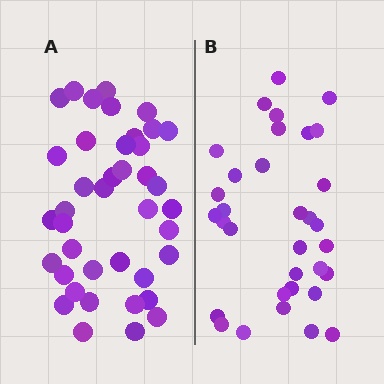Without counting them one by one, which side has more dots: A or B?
Region A (the left region) has more dots.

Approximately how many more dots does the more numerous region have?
Region A has roughly 8 or so more dots than region B.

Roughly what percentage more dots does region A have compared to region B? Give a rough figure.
About 20% more.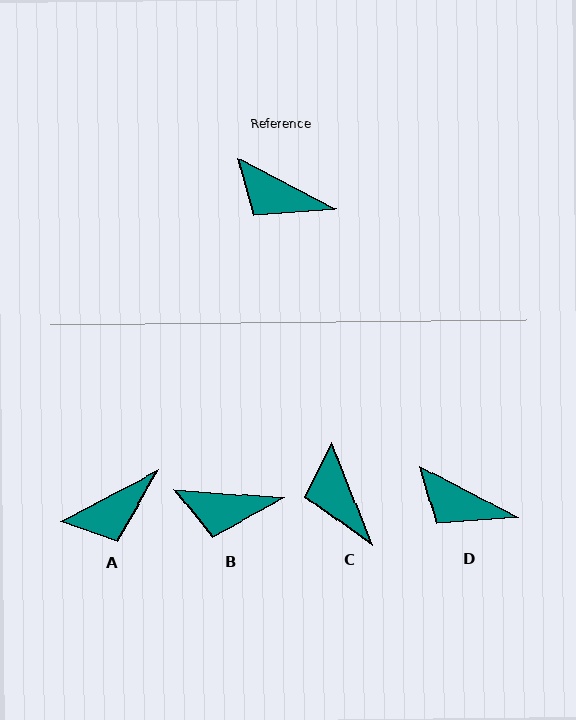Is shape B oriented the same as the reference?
No, it is off by about 23 degrees.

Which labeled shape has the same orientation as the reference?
D.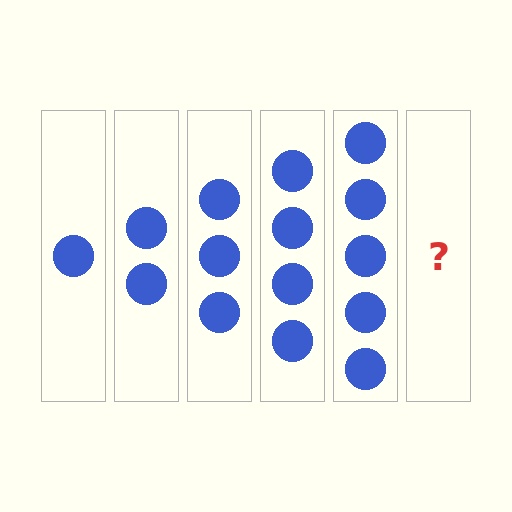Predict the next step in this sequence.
The next step is 6 circles.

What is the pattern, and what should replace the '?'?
The pattern is that each step adds one more circle. The '?' should be 6 circles.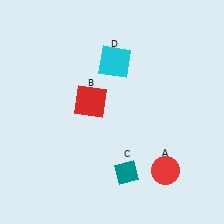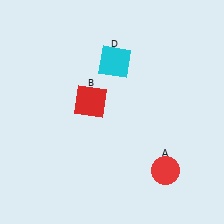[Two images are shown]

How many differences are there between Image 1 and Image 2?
There is 1 difference between the two images.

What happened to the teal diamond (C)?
The teal diamond (C) was removed in Image 2. It was in the bottom-right area of Image 1.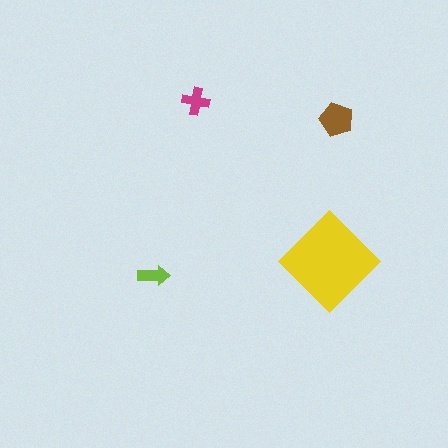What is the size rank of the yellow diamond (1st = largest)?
1st.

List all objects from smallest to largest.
The lime arrow, the magenta cross, the brown pentagon, the yellow diamond.